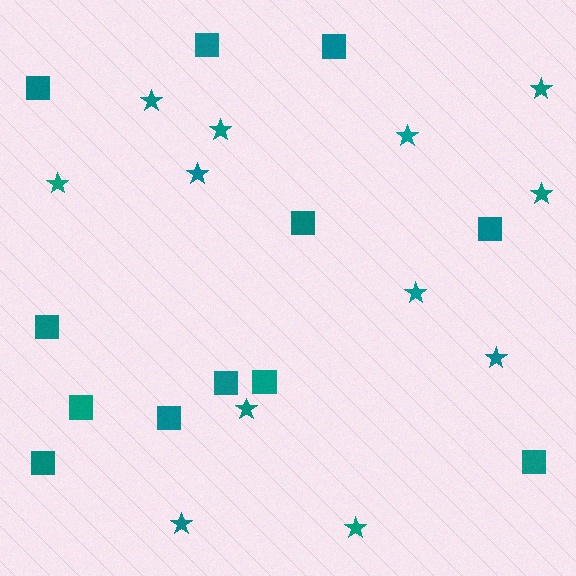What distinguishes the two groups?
There are 2 groups: one group of squares (12) and one group of stars (12).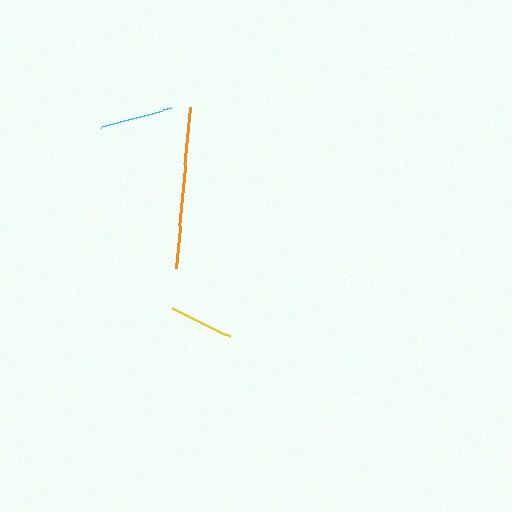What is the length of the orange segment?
The orange segment is approximately 161 pixels long.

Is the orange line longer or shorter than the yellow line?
The orange line is longer than the yellow line.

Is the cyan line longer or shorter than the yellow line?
The cyan line is longer than the yellow line.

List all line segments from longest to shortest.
From longest to shortest: orange, cyan, yellow.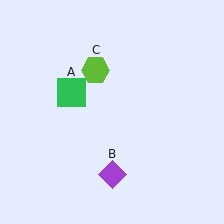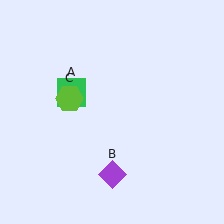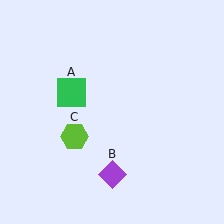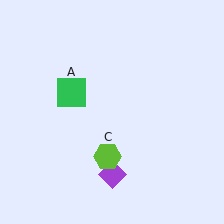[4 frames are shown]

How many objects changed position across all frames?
1 object changed position: lime hexagon (object C).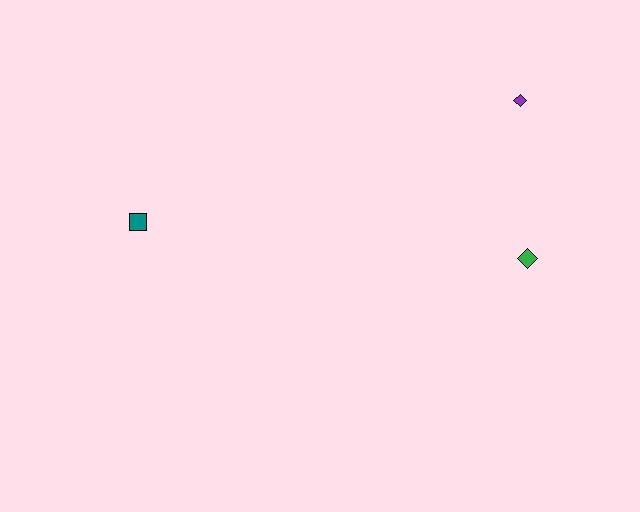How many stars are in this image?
There are no stars.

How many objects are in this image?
There are 3 objects.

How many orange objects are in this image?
There are no orange objects.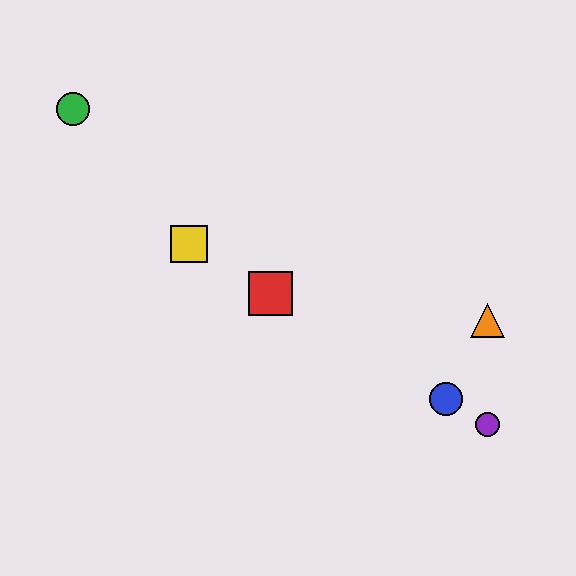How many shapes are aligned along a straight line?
4 shapes (the red square, the blue circle, the yellow square, the purple circle) are aligned along a straight line.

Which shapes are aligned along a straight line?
The red square, the blue circle, the yellow square, the purple circle are aligned along a straight line.